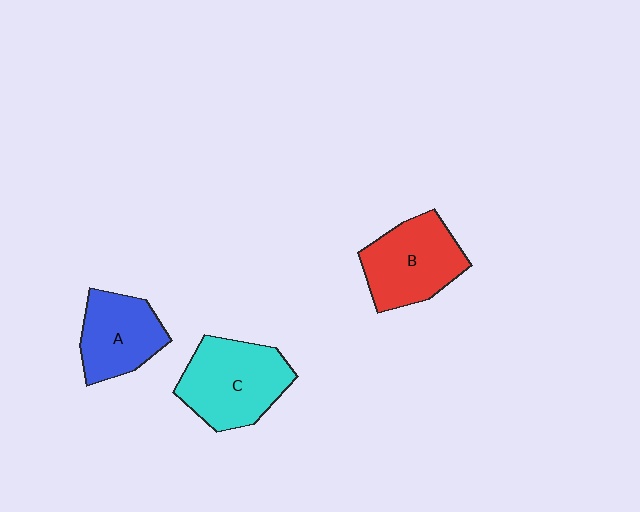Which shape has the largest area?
Shape C (cyan).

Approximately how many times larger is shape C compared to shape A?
Approximately 1.3 times.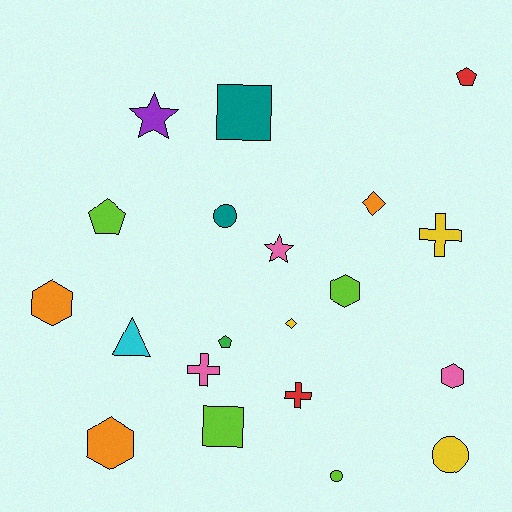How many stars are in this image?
There are 2 stars.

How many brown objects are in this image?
There are no brown objects.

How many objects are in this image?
There are 20 objects.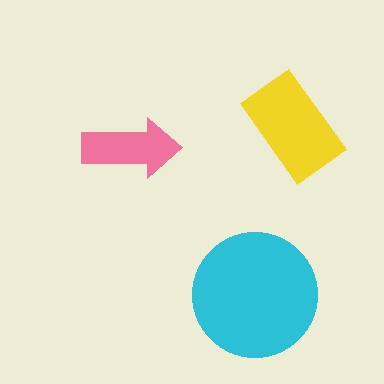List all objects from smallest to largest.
The pink arrow, the yellow rectangle, the cyan circle.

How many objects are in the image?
There are 3 objects in the image.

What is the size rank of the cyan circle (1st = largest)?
1st.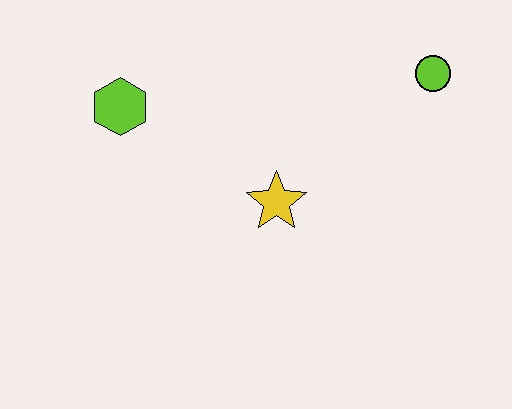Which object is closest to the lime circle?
The yellow star is closest to the lime circle.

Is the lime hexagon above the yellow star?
Yes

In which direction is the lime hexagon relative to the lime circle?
The lime hexagon is to the left of the lime circle.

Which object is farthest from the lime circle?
The lime hexagon is farthest from the lime circle.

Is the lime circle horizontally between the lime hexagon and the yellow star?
No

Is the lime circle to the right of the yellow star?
Yes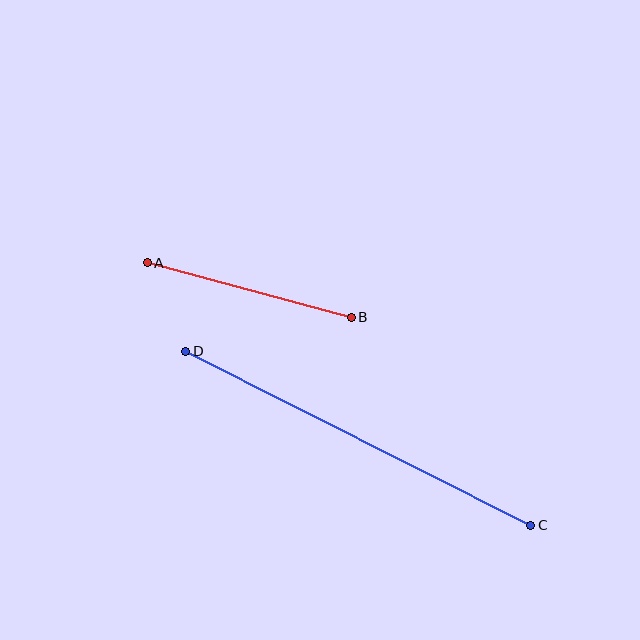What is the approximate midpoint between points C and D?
The midpoint is at approximately (358, 438) pixels.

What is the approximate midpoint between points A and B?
The midpoint is at approximately (249, 290) pixels.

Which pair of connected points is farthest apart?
Points C and D are farthest apart.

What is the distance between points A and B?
The distance is approximately 211 pixels.